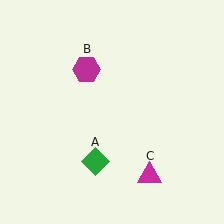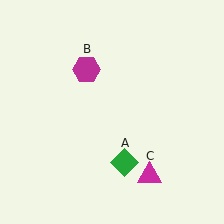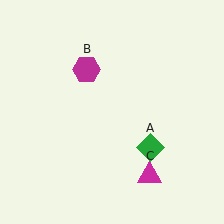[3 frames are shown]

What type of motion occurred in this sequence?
The green diamond (object A) rotated counterclockwise around the center of the scene.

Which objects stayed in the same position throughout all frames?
Magenta hexagon (object B) and magenta triangle (object C) remained stationary.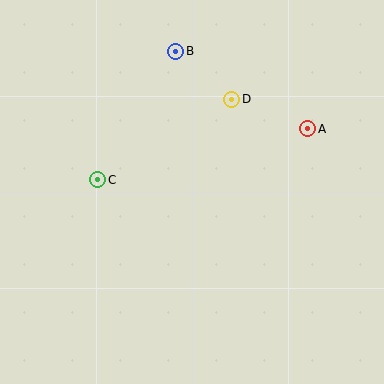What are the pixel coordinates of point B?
Point B is at (176, 51).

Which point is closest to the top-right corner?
Point A is closest to the top-right corner.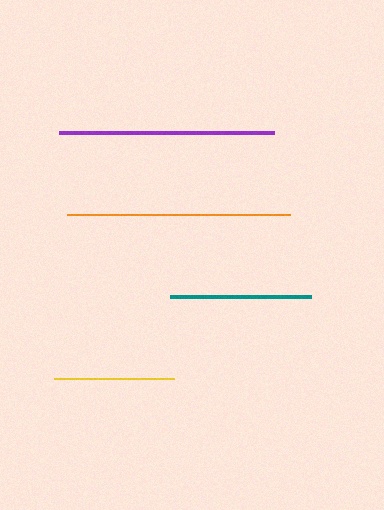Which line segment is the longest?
The orange line is the longest at approximately 223 pixels.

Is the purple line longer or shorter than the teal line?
The purple line is longer than the teal line.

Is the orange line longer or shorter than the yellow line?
The orange line is longer than the yellow line.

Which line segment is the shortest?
The yellow line is the shortest at approximately 120 pixels.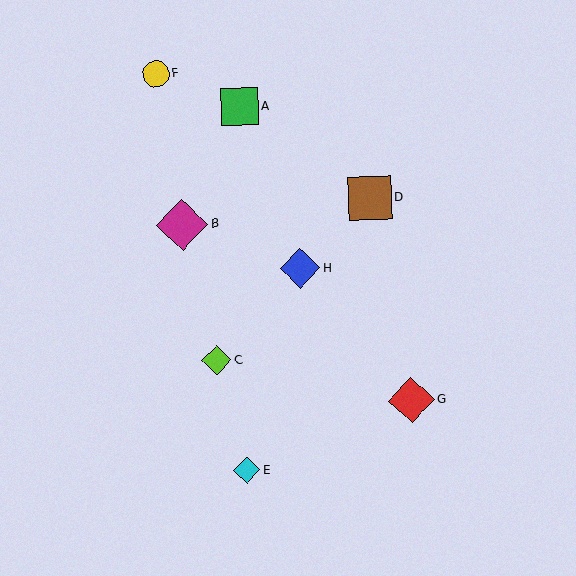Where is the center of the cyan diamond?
The center of the cyan diamond is at (247, 470).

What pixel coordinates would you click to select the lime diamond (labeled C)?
Click at (216, 360) to select the lime diamond C.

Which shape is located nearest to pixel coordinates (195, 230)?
The magenta diamond (labeled B) at (182, 225) is nearest to that location.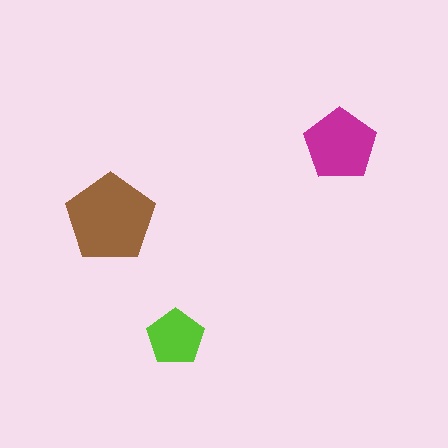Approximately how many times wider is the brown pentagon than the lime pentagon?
About 1.5 times wider.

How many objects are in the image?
There are 3 objects in the image.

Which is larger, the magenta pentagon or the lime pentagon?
The magenta one.